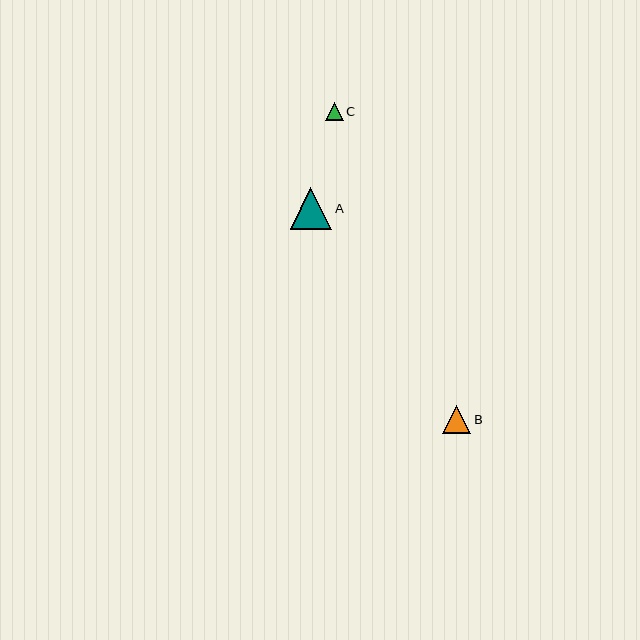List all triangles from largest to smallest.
From largest to smallest: A, B, C.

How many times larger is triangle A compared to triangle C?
Triangle A is approximately 2.3 times the size of triangle C.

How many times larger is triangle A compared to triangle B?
Triangle A is approximately 1.4 times the size of triangle B.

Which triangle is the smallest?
Triangle C is the smallest with a size of approximately 18 pixels.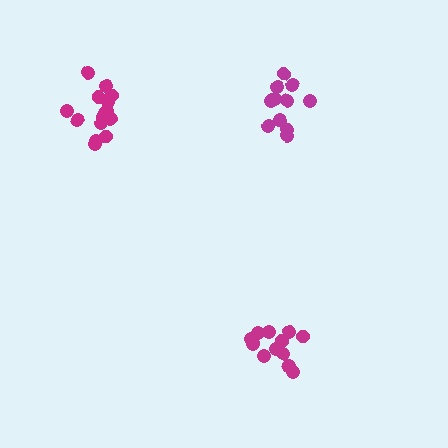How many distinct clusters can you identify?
There are 3 distinct clusters.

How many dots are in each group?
Group 1: 12 dots, Group 2: 15 dots, Group 3: 13 dots (40 total).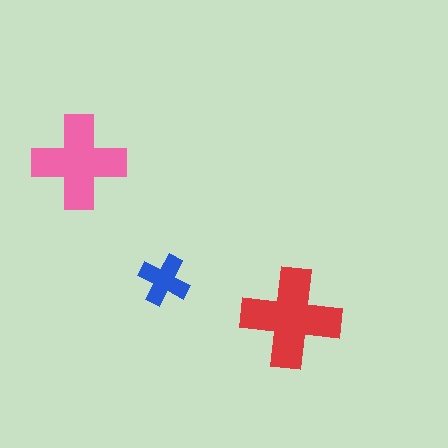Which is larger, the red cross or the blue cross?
The red one.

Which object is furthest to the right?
The red cross is rightmost.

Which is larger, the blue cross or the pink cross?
The pink one.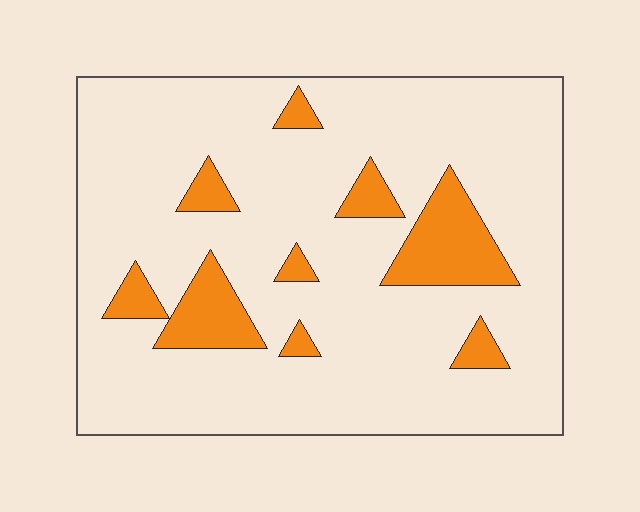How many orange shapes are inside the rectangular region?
9.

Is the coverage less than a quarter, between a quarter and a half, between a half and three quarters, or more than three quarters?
Less than a quarter.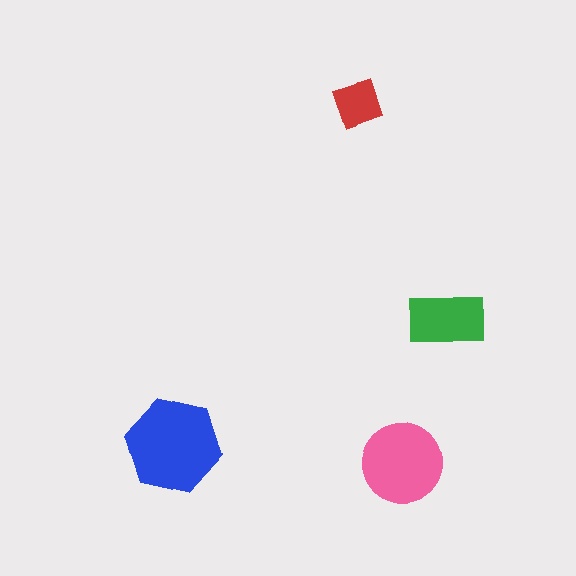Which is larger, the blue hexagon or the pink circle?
The blue hexagon.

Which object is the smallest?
The red diamond.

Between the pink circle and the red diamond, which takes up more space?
The pink circle.